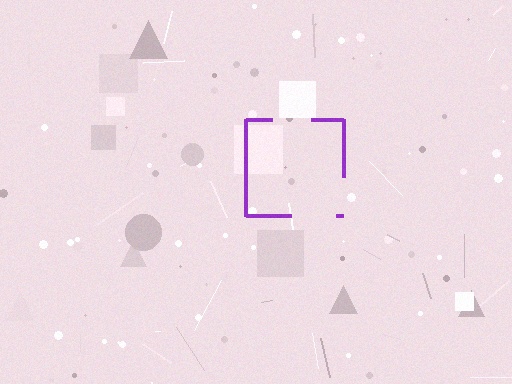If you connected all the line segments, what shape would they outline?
They would outline a square.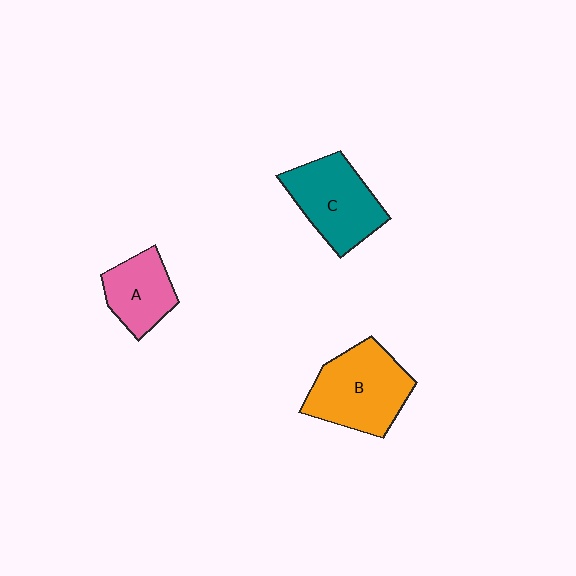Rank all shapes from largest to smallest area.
From largest to smallest: B (orange), C (teal), A (pink).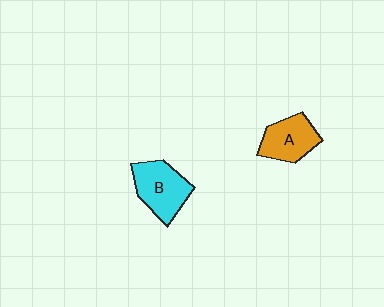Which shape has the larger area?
Shape B (cyan).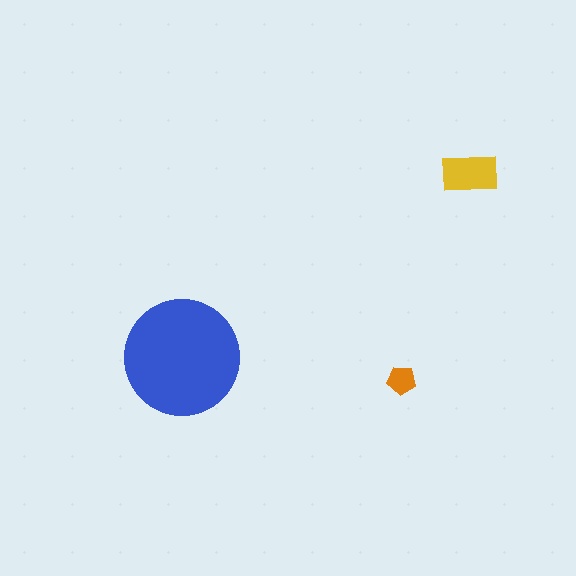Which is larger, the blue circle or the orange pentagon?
The blue circle.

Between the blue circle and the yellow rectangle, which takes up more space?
The blue circle.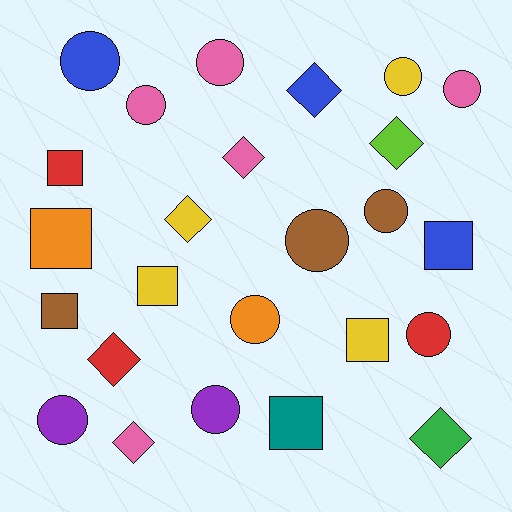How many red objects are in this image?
There are 3 red objects.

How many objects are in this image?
There are 25 objects.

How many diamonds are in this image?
There are 7 diamonds.